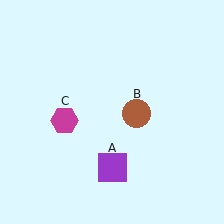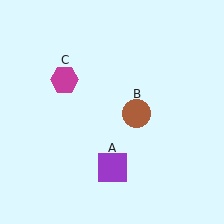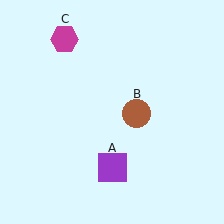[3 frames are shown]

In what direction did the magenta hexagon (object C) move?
The magenta hexagon (object C) moved up.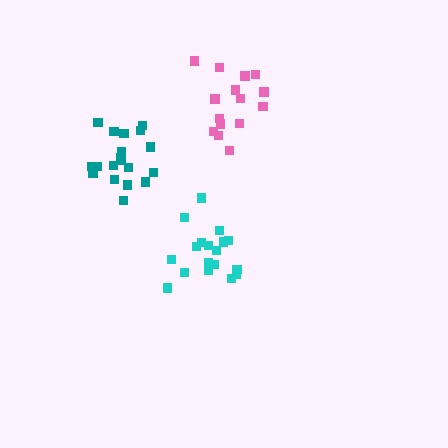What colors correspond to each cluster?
The clusters are colored: pink, cyan, teal.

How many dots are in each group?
Group 1: 15 dots, Group 2: 18 dots, Group 3: 19 dots (52 total).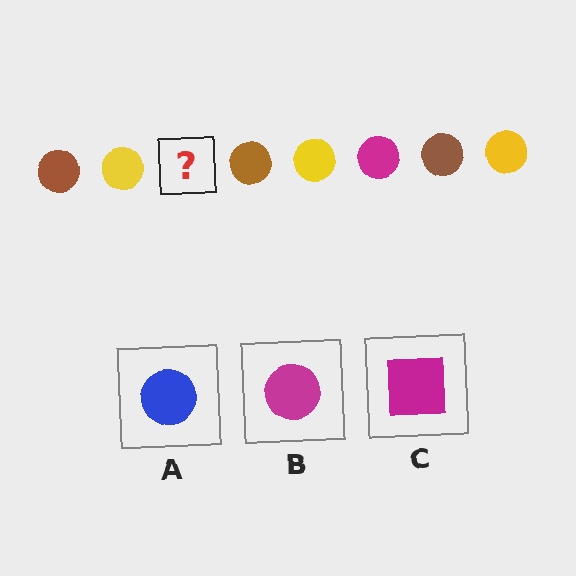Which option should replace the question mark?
Option B.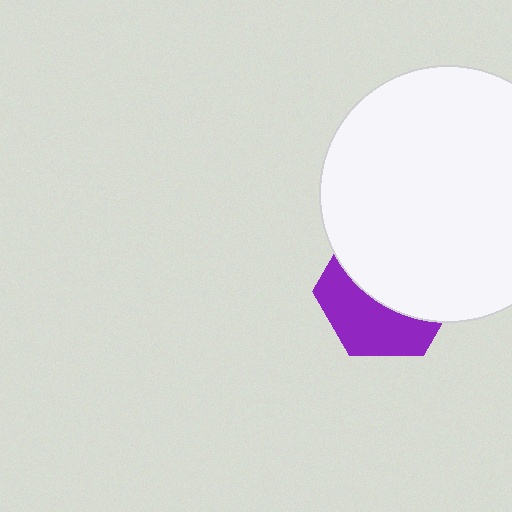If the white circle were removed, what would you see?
You would see the complete purple hexagon.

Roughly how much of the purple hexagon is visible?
A small part of it is visible (roughly 43%).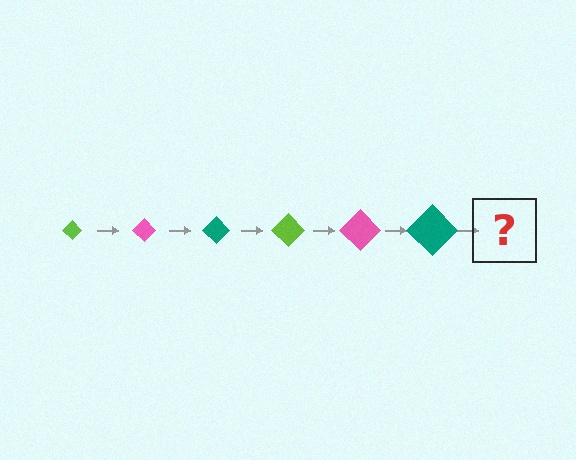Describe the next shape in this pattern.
It should be a lime diamond, larger than the previous one.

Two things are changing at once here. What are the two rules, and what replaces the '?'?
The two rules are that the diamond grows larger each step and the color cycles through lime, pink, and teal. The '?' should be a lime diamond, larger than the previous one.